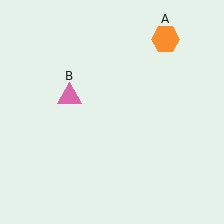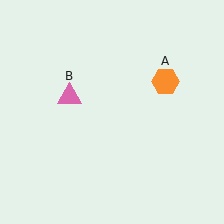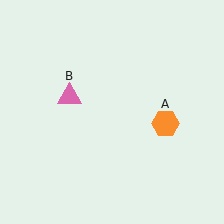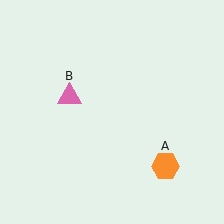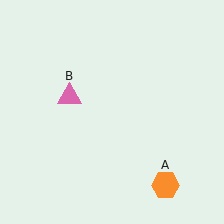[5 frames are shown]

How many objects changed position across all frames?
1 object changed position: orange hexagon (object A).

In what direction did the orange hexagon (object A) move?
The orange hexagon (object A) moved down.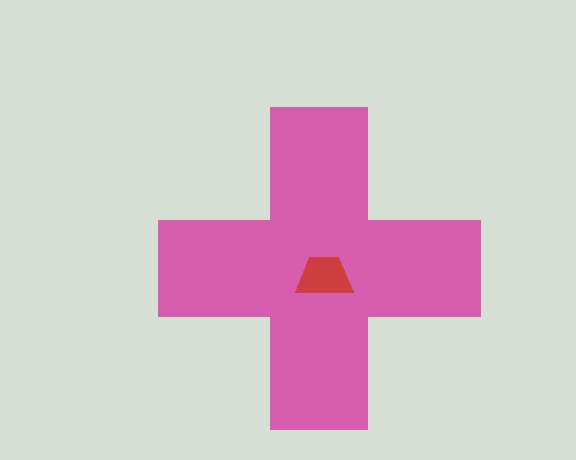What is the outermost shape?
The pink cross.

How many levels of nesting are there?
2.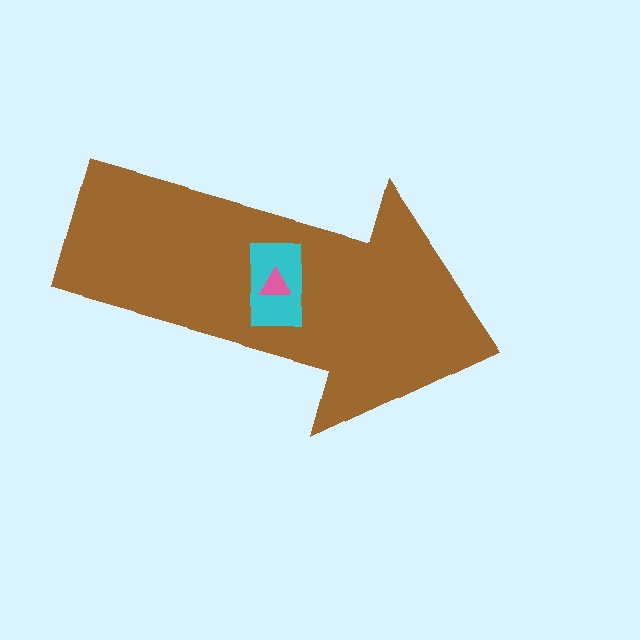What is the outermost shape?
The brown arrow.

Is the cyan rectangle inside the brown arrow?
Yes.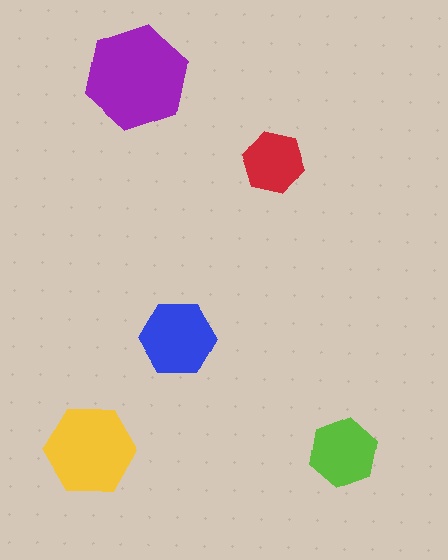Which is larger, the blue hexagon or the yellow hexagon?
The yellow one.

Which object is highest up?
The purple hexagon is topmost.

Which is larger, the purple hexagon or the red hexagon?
The purple one.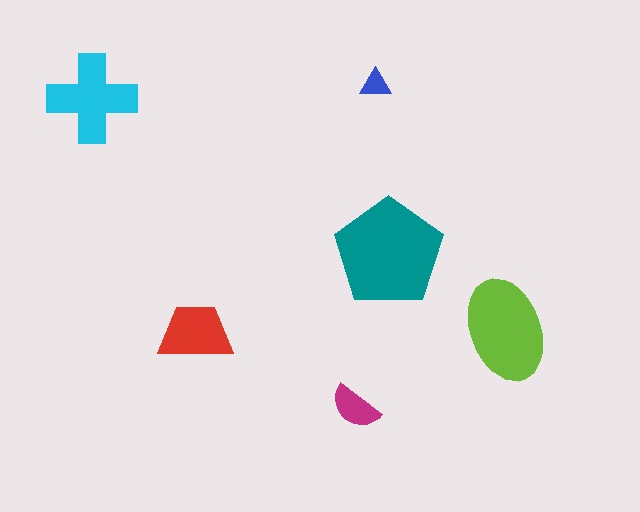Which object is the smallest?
The blue triangle.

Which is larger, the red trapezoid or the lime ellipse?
The lime ellipse.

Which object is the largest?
The teal pentagon.